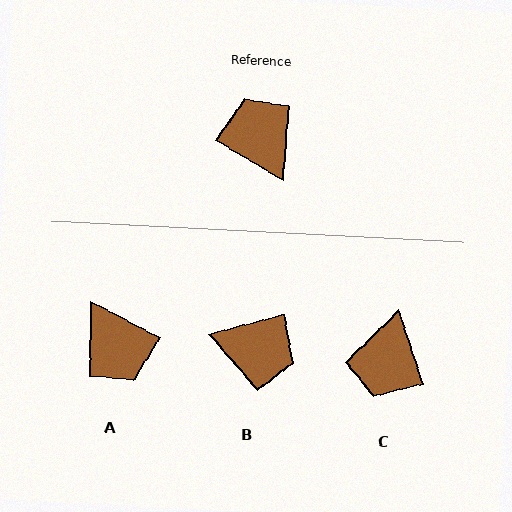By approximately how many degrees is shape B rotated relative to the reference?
Approximately 135 degrees clockwise.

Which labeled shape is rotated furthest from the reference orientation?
A, about 177 degrees away.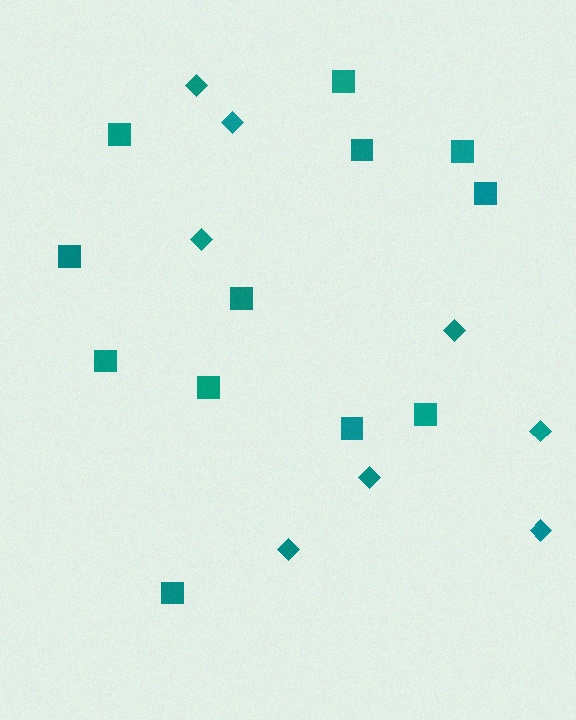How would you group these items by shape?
There are 2 groups: one group of squares (12) and one group of diamonds (8).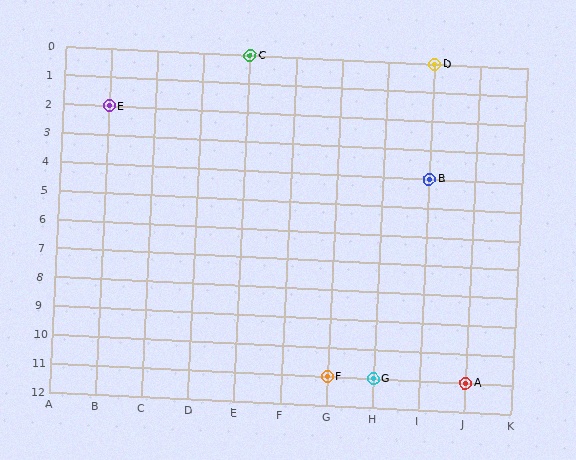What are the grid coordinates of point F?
Point F is at grid coordinates (G, 11).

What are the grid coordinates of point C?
Point C is at grid coordinates (E, 0).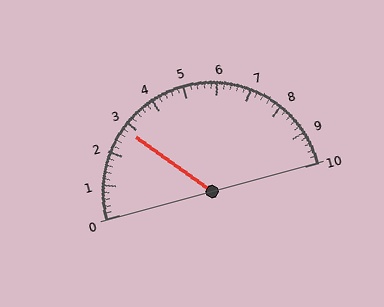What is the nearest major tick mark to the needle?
The nearest major tick mark is 3.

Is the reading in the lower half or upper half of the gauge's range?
The reading is in the lower half of the range (0 to 10).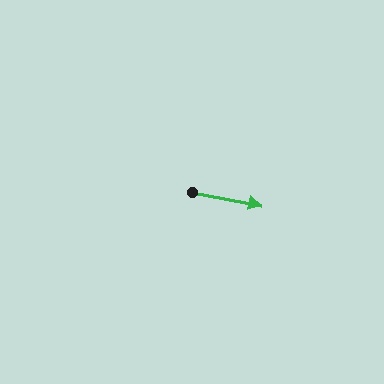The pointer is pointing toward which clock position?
Roughly 3 o'clock.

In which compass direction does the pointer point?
East.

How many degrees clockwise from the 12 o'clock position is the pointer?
Approximately 101 degrees.